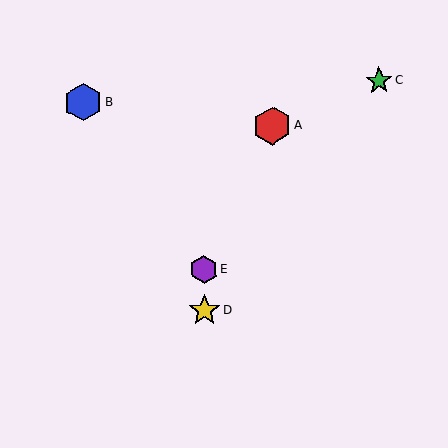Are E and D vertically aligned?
Yes, both are at x≈204.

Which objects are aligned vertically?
Objects D, E are aligned vertically.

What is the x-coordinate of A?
Object A is at x≈272.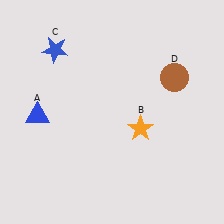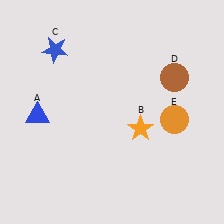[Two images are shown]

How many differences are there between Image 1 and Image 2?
There is 1 difference between the two images.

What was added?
An orange circle (E) was added in Image 2.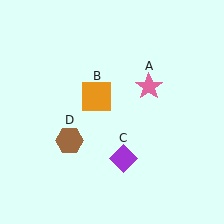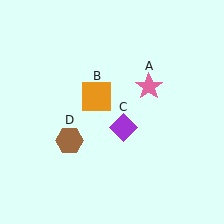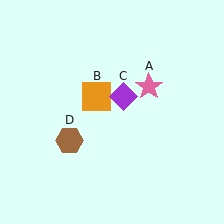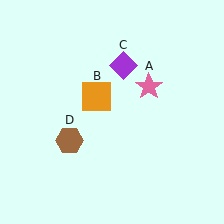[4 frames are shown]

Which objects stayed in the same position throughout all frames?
Pink star (object A) and orange square (object B) and brown hexagon (object D) remained stationary.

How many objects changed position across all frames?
1 object changed position: purple diamond (object C).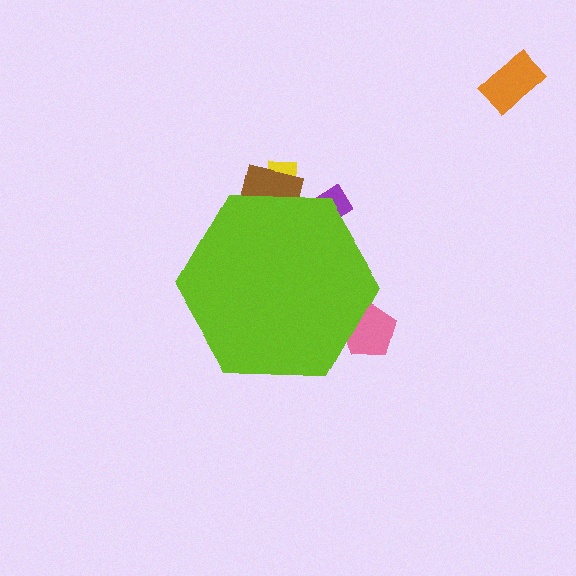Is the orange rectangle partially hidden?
No, the orange rectangle is fully visible.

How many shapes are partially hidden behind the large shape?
4 shapes are partially hidden.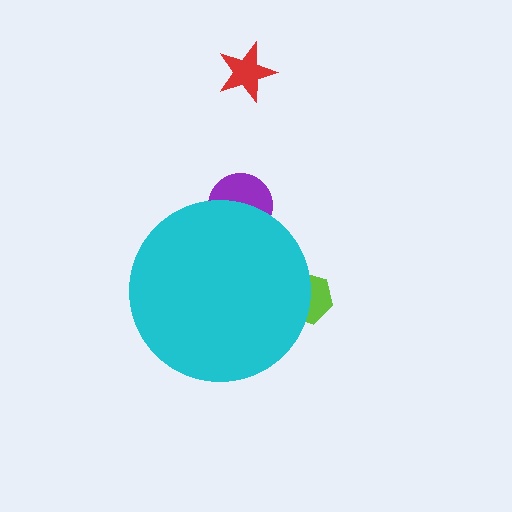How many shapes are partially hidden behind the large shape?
2 shapes are partially hidden.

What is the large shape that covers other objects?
A cyan circle.